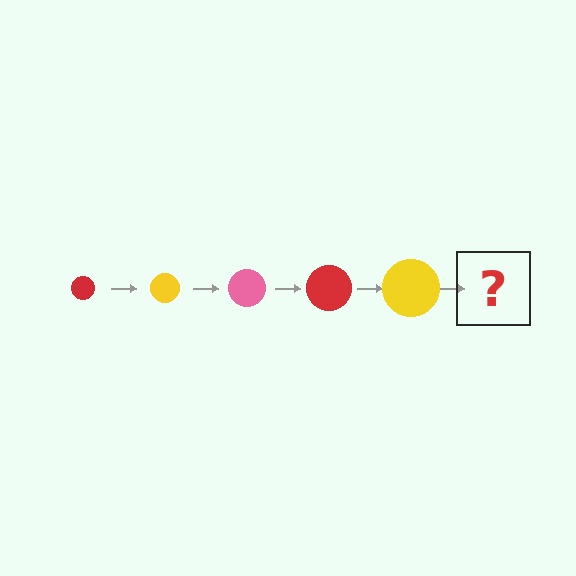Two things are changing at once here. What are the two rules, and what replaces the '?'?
The two rules are that the circle grows larger each step and the color cycles through red, yellow, and pink. The '?' should be a pink circle, larger than the previous one.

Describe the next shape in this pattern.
It should be a pink circle, larger than the previous one.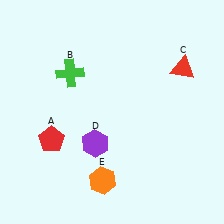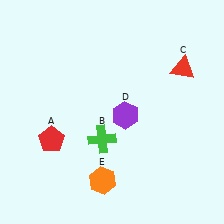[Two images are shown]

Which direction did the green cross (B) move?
The green cross (B) moved down.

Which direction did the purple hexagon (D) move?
The purple hexagon (D) moved right.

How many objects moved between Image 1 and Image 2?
2 objects moved between the two images.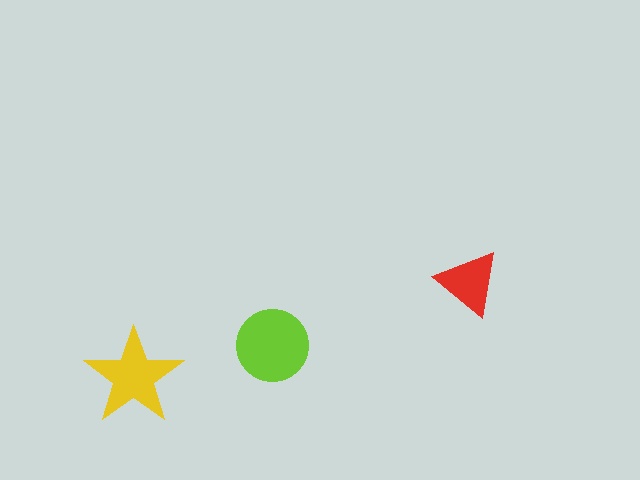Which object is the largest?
The lime circle.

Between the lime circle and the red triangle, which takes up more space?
The lime circle.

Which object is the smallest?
The red triangle.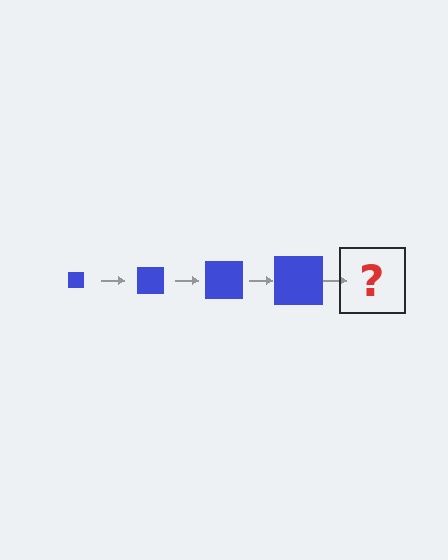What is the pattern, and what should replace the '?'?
The pattern is that the square gets progressively larger each step. The '?' should be a blue square, larger than the previous one.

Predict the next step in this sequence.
The next step is a blue square, larger than the previous one.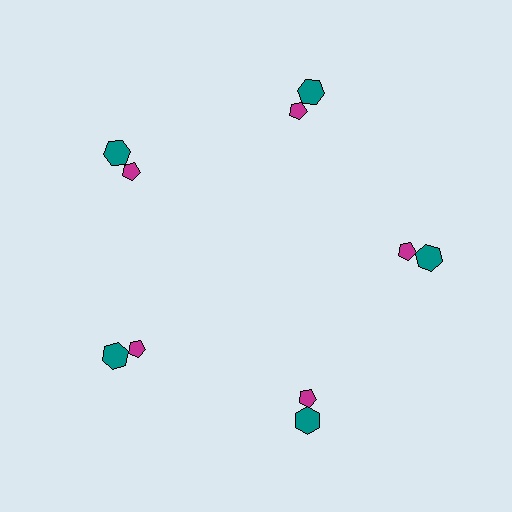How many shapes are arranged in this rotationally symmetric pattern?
There are 10 shapes, arranged in 5 groups of 2.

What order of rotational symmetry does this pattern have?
This pattern has 5-fold rotational symmetry.